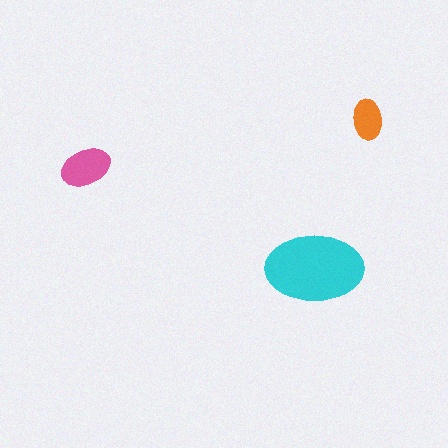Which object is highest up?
The orange ellipse is topmost.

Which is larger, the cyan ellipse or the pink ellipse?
The cyan one.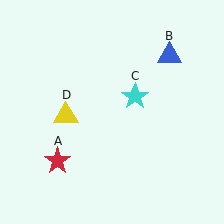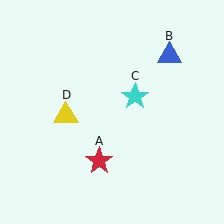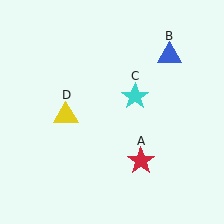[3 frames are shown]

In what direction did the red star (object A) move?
The red star (object A) moved right.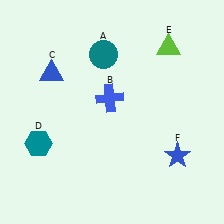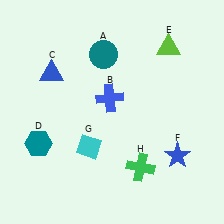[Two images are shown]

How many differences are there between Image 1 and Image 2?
There are 2 differences between the two images.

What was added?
A cyan diamond (G), a green cross (H) were added in Image 2.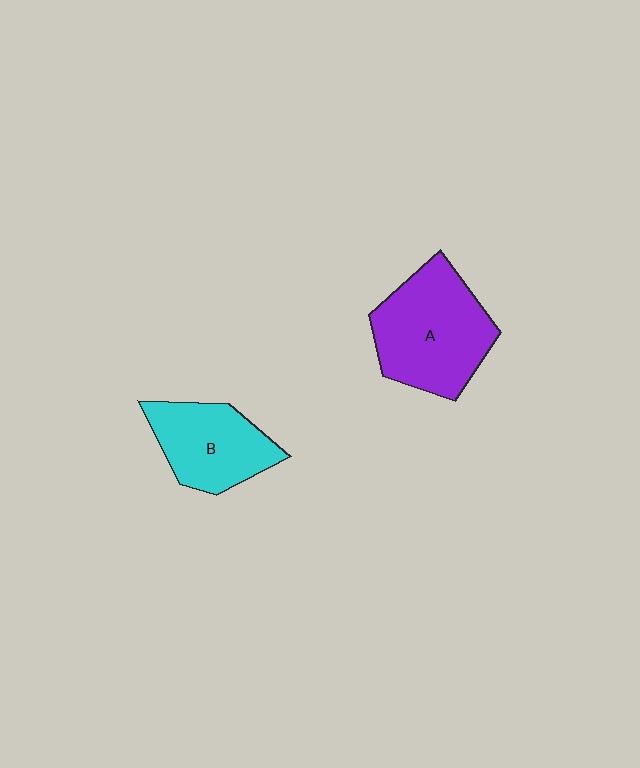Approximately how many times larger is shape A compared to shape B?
Approximately 1.4 times.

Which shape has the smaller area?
Shape B (cyan).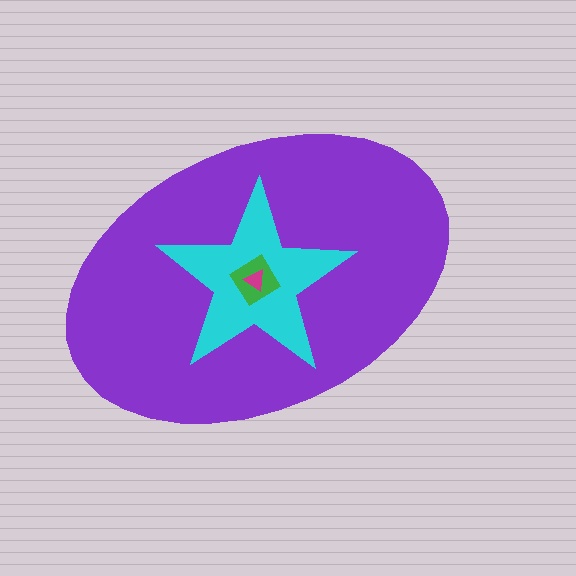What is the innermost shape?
The magenta triangle.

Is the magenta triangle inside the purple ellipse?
Yes.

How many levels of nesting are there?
4.